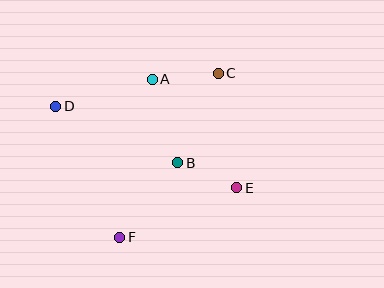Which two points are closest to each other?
Points B and E are closest to each other.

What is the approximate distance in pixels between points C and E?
The distance between C and E is approximately 116 pixels.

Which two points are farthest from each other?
Points D and E are farthest from each other.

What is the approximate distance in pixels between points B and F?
The distance between B and F is approximately 94 pixels.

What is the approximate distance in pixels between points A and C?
The distance between A and C is approximately 67 pixels.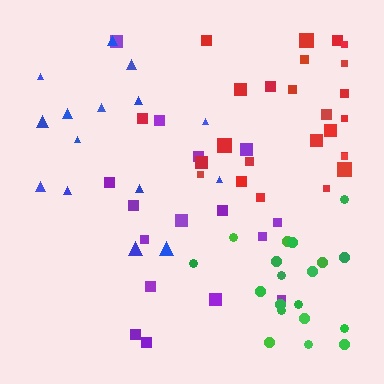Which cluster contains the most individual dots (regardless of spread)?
Red (25).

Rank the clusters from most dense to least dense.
green, red, purple, blue.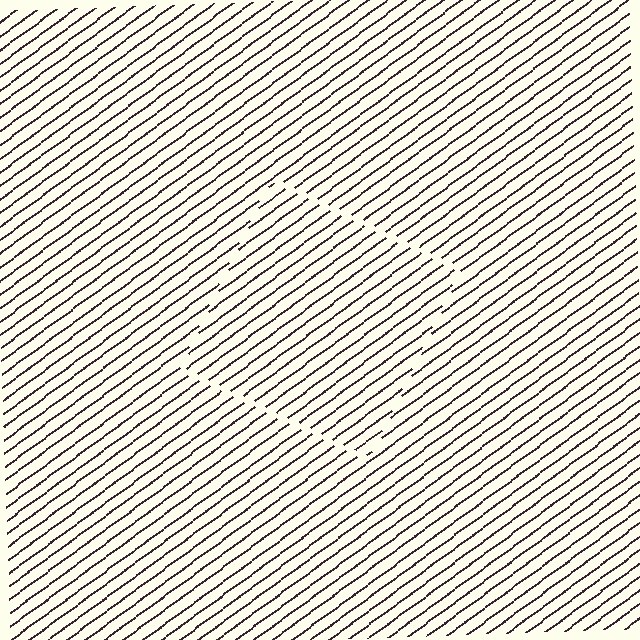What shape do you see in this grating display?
An illusory square. The interior of the shape contains the same grating, shifted by half a period — the contour is defined by the phase discontinuity where line-ends from the inner and outer gratings abut.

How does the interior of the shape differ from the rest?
The interior of the shape contains the same grating, shifted by half a period — the contour is defined by the phase discontinuity where line-ends from the inner and outer gratings abut.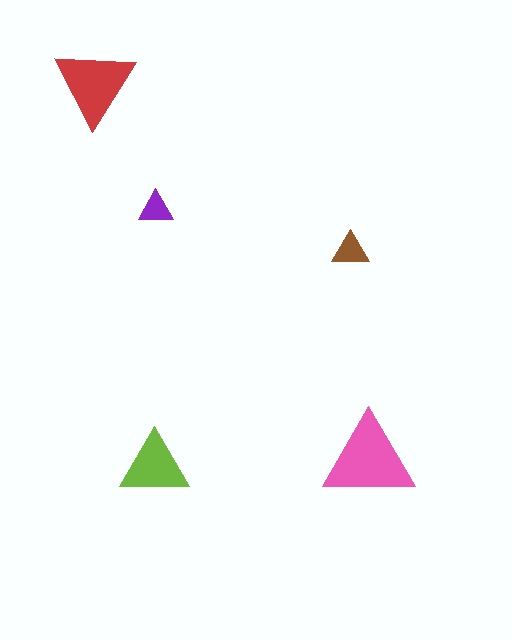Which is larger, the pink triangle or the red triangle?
The pink one.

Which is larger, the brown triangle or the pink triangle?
The pink one.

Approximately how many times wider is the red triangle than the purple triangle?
About 2.5 times wider.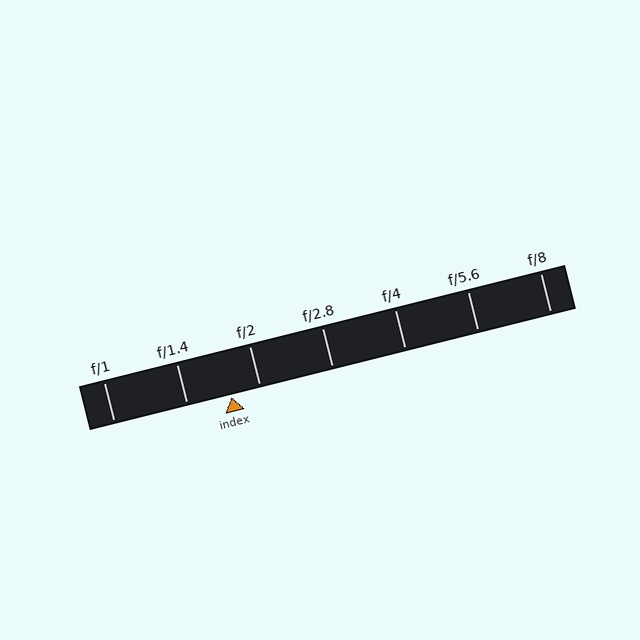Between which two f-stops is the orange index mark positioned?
The index mark is between f/1.4 and f/2.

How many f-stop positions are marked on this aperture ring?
There are 7 f-stop positions marked.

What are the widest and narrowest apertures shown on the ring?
The widest aperture shown is f/1 and the narrowest is f/8.